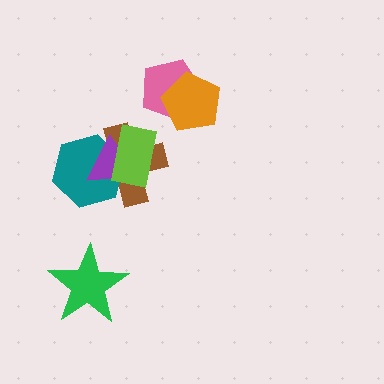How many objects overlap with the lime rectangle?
3 objects overlap with the lime rectangle.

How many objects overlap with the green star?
0 objects overlap with the green star.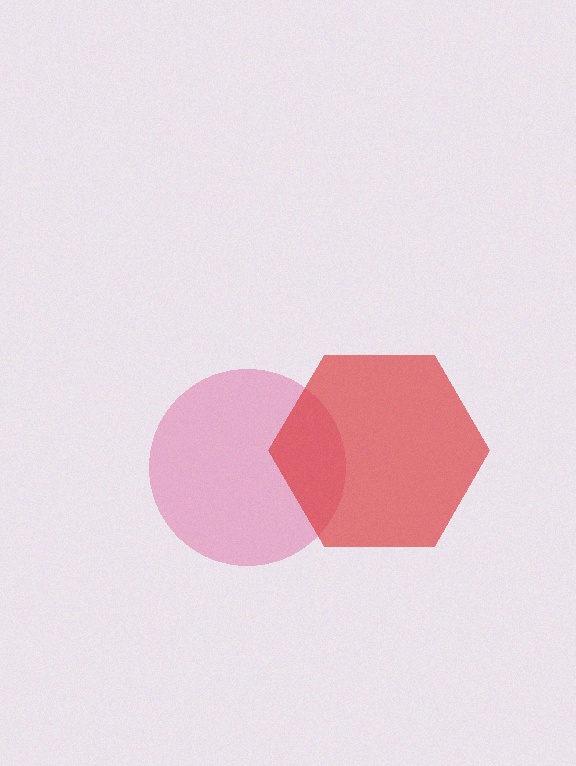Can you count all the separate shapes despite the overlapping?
Yes, there are 2 separate shapes.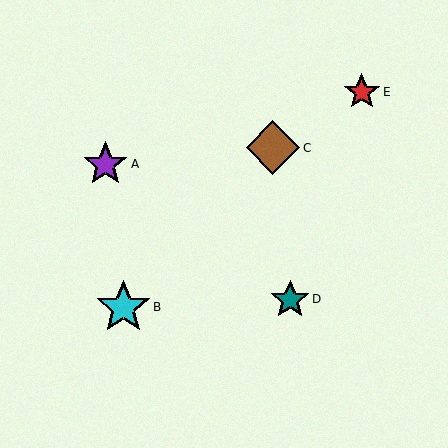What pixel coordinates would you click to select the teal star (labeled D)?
Click at (290, 299) to select the teal star D.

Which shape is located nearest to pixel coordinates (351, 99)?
The red star (labeled E) at (362, 92) is nearest to that location.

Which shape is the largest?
The cyan star (labeled B) is the largest.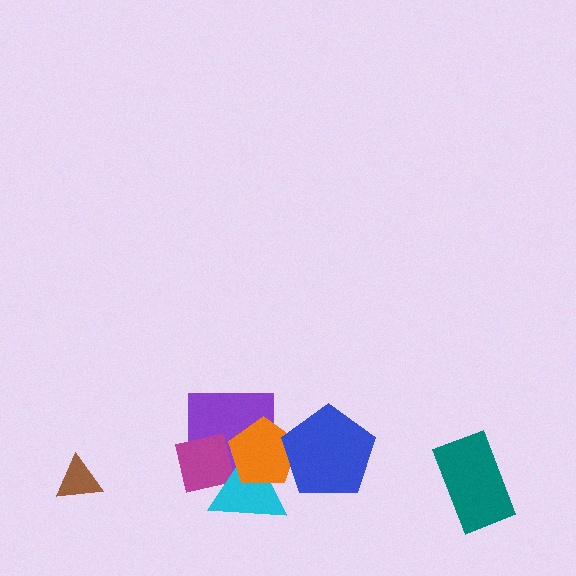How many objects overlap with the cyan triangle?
3 objects overlap with the cyan triangle.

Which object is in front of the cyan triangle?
The orange pentagon is in front of the cyan triangle.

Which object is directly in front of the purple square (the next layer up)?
The magenta square is directly in front of the purple square.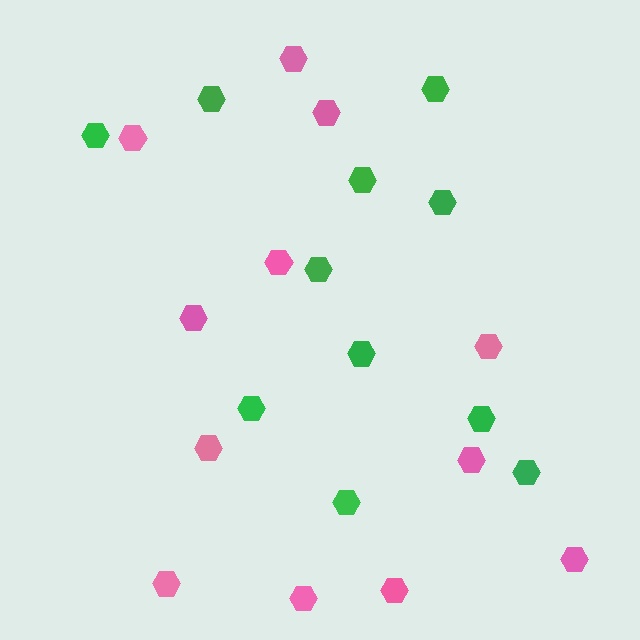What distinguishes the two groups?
There are 2 groups: one group of pink hexagons (12) and one group of green hexagons (11).